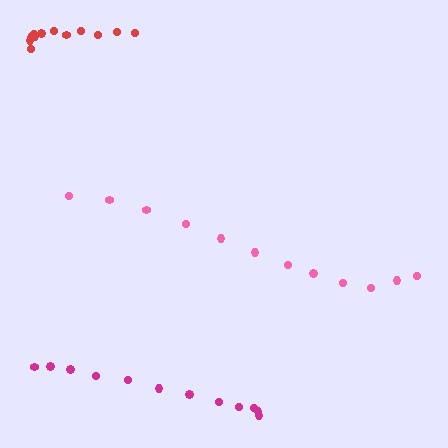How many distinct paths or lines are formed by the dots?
There are 3 distinct paths.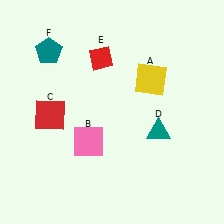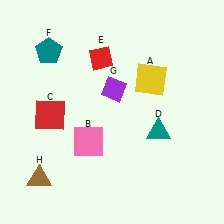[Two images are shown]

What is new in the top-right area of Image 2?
A purple diamond (G) was added in the top-right area of Image 2.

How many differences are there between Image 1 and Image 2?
There are 2 differences between the two images.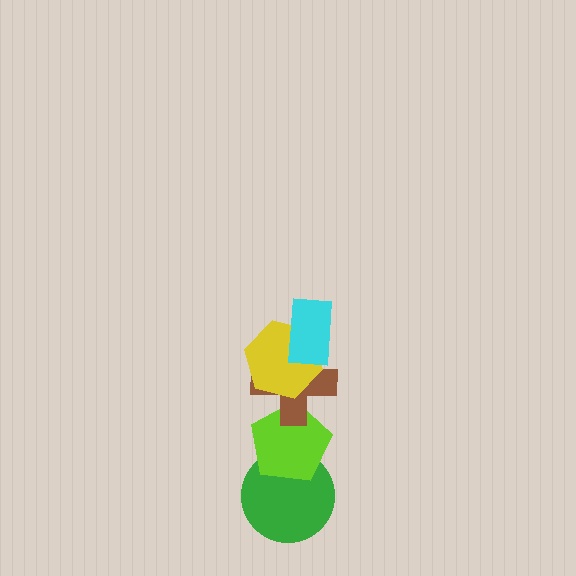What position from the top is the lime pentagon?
The lime pentagon is 4th from the top.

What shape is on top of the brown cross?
The yellow hexagon is on top of the brown cross.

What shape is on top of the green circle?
The lime pentagon is on top of the green circle.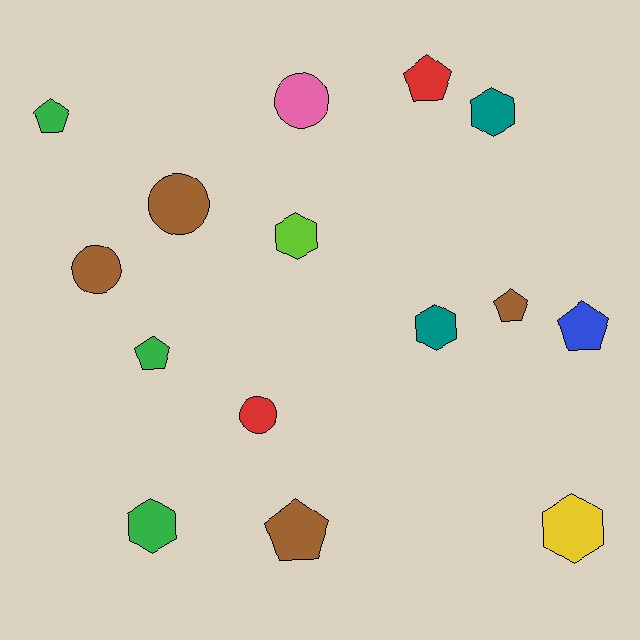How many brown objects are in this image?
There are 4 brown objects.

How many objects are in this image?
There are 15 objects.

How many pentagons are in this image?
There are 6 pentagons.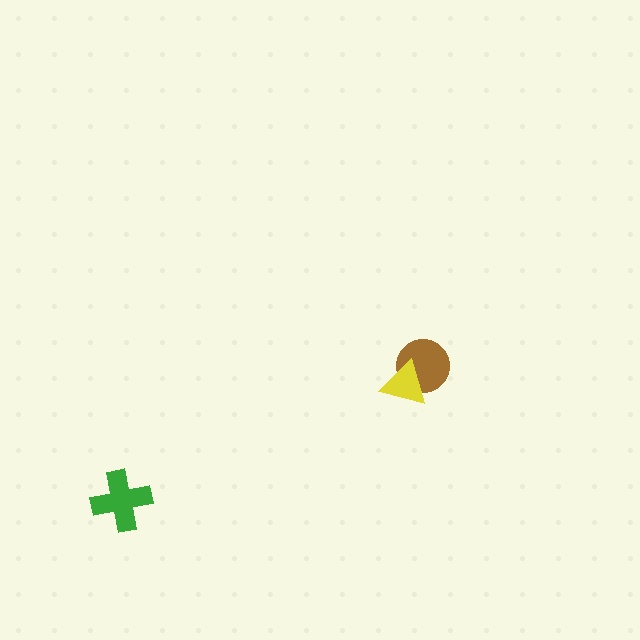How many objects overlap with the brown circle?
1 object overlaps with the brown circle.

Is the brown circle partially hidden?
Yes, it is partially covered by another shape.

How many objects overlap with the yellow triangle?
1 object overlaps with the yellow triangle.